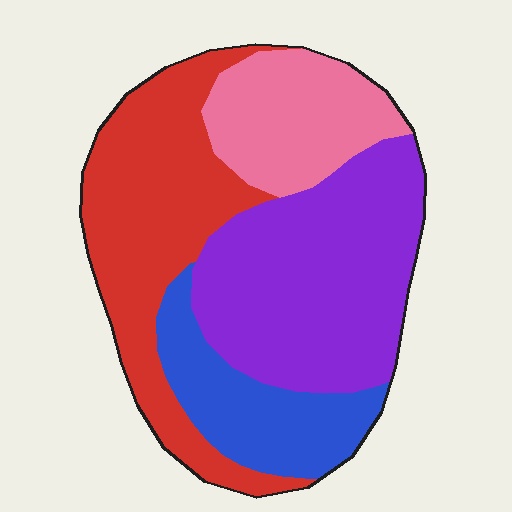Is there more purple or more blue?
Purple.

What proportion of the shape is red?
Red covers roughly 30% of the shape.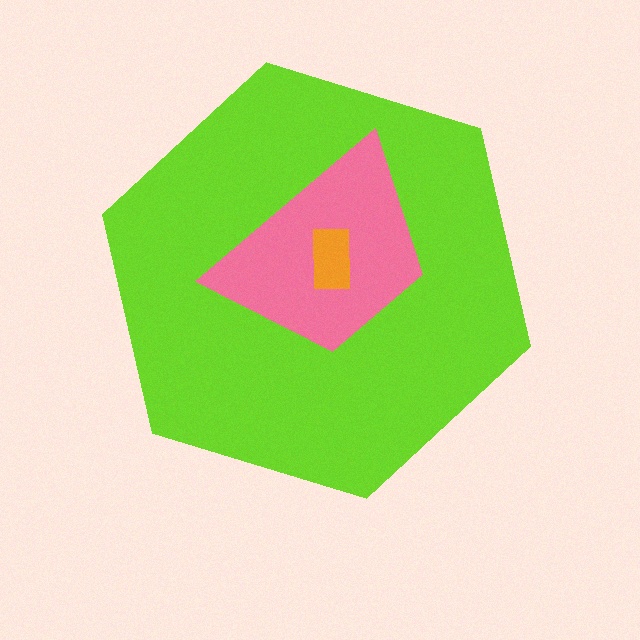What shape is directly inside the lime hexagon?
The pink trapezoid.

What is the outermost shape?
The lime hexagon.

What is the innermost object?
The orange rectangle.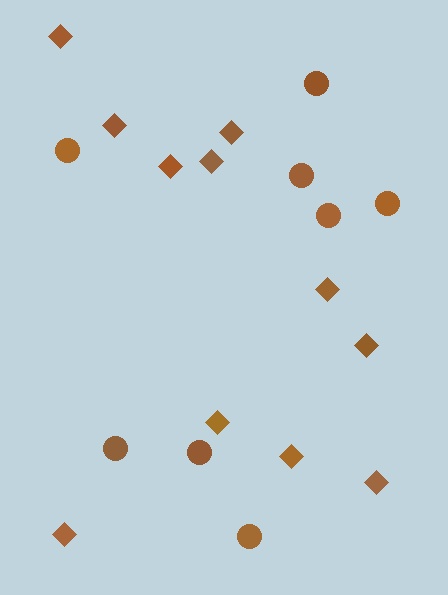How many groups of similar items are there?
There are 2 groups: one group of circles (8) and one group of diamonds (11).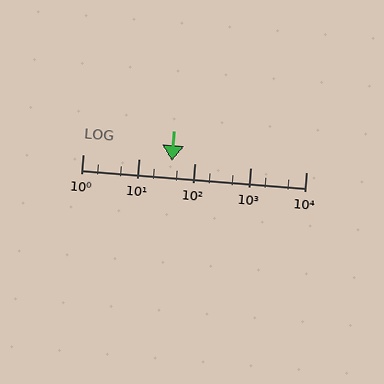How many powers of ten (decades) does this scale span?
The scale spans 4 decades, from 1 to 10000.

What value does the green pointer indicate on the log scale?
The pointer indicates approximately 40.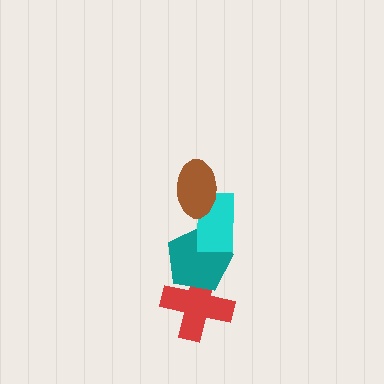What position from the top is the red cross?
The red cross is 4th from the top.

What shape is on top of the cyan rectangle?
The brown ellipse is on top of the cyan rectangle.